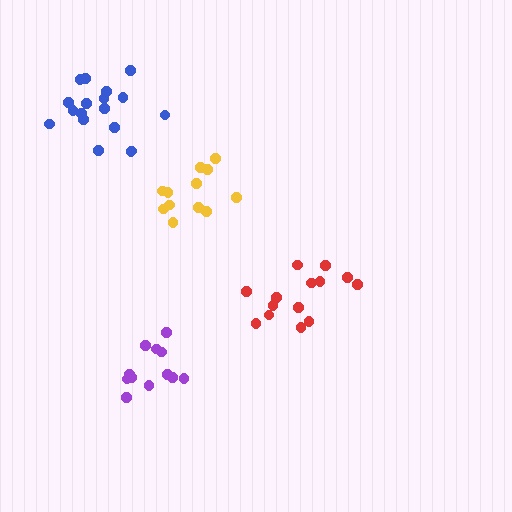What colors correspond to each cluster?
The clusters are colored: red, yellow, blue, purple.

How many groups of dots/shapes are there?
There are 4 groups.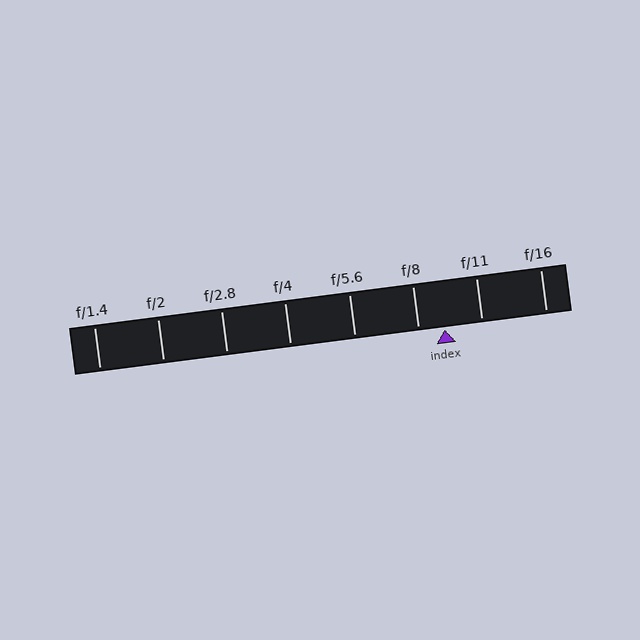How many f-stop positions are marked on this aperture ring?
There are 8 f-stop positions marked.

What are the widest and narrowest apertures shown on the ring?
The widest aperture shown is f/1.4 and the narrowest is f/16.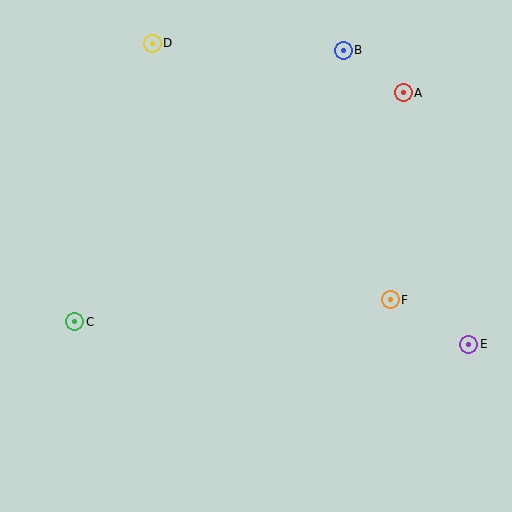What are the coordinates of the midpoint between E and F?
The midpoint between E and F is at (430, 322).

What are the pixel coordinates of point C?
Point C is at (75, 322).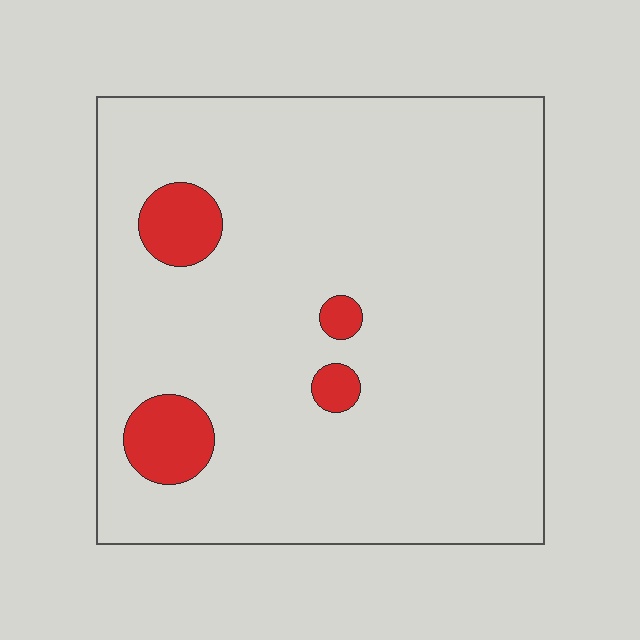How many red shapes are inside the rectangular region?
4.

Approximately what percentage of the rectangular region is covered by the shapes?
Approximately 10%.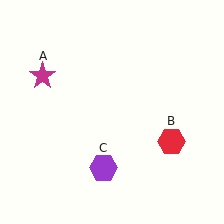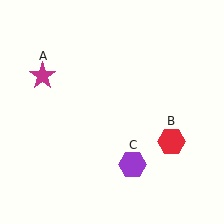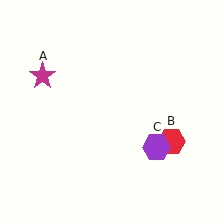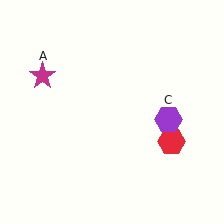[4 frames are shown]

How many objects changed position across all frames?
1 object changed position: purple hexagon (object C).